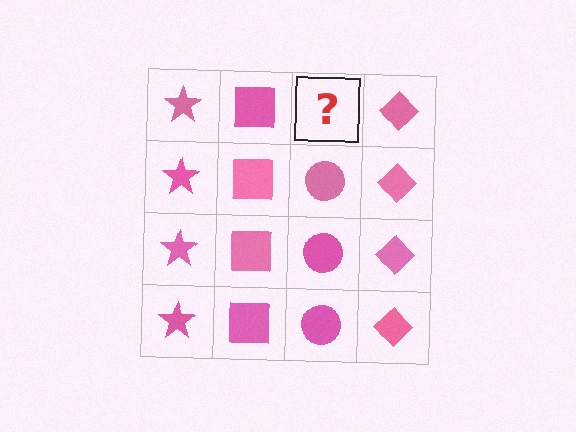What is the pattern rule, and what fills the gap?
The rule is that each column has a consistent shape. The gap should be filled with a pink circle.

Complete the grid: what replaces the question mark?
The question mark should be replaced with a pink circle.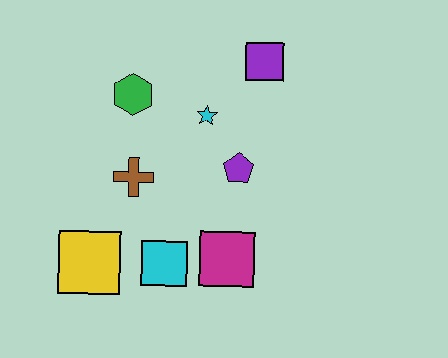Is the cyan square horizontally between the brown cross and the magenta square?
Yes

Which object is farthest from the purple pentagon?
The yellow square is farthest from the purple pentagon.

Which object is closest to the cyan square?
The magenta square is closest to the cyan square.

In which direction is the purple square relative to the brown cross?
The purple square is to the right of the brown cross.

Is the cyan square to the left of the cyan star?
Yes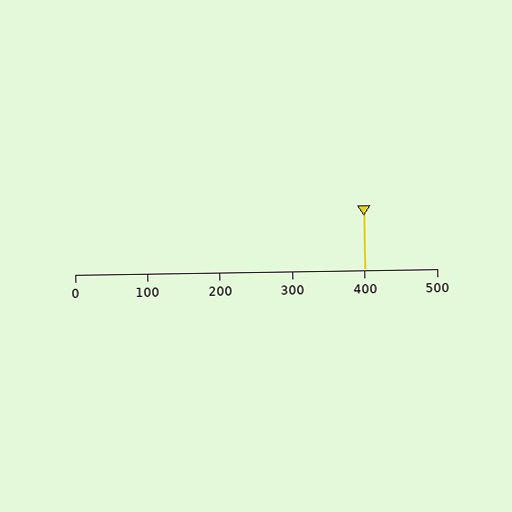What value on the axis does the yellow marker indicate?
The marker indicates approximately 400.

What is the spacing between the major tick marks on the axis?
The major ticks are spaced 100 apart.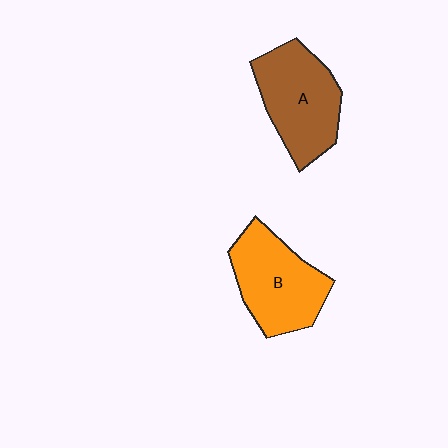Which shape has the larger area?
Shape A (brown).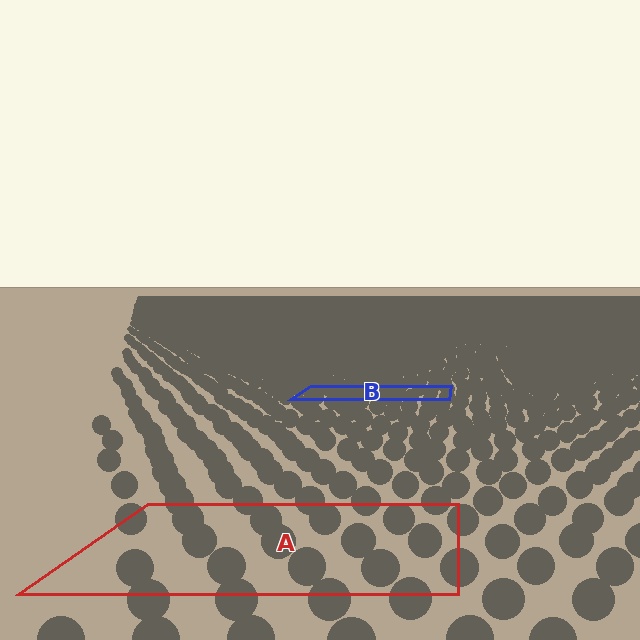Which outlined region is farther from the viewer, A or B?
Region B is farther from the viewer — the texture elements inside it appear smaller and more densely packed.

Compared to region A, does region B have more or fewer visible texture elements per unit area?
Region B has more texture elements per unit area — they are packed more densely because it is farther away.